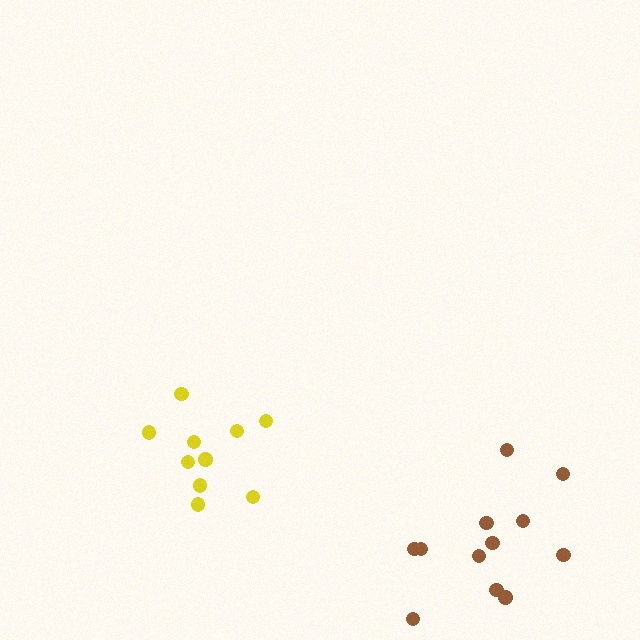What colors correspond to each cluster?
The clusters are colored: yellow, brown.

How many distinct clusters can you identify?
There are 2 distinct clusters.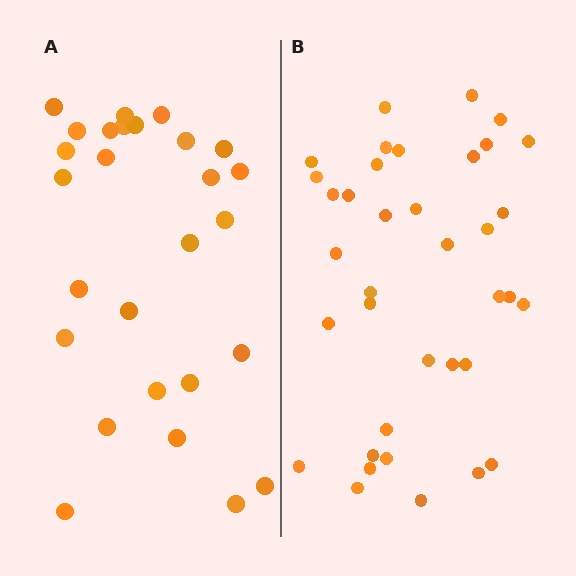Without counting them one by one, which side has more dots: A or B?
Region B (the right region) has more dots.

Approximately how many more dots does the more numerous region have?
Region B has roughly 10 or so more dots than region A.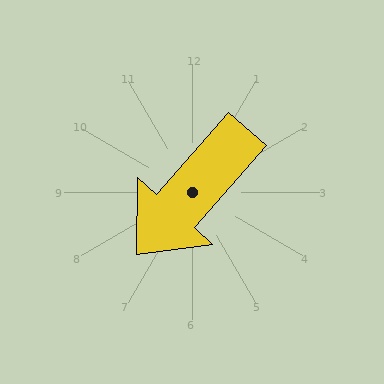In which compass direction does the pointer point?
Southwest.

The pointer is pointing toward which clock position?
Roughly 7 o'clock.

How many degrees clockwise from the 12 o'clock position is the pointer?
Approximately 222 degrees.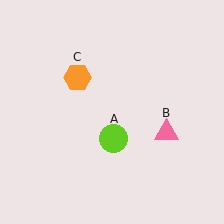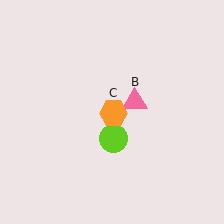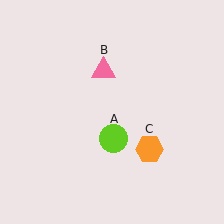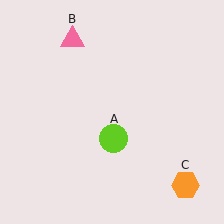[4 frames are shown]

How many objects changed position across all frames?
2 objects changed position: pink triangle (object B), orange hexagon (object C).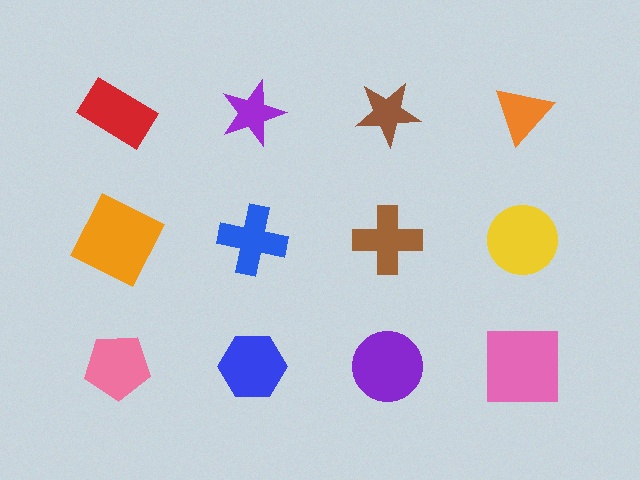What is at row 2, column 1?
An orange square.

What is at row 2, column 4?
A yellow circle.